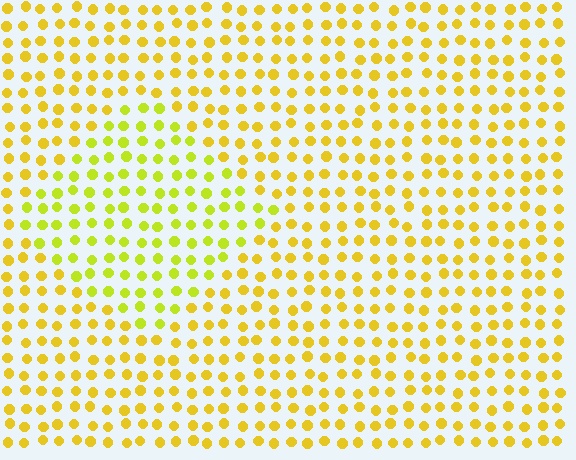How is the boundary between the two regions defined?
The boundary is defined purely by a slight shift in hue (about 23 degrees). Spacing, size, and orientation are identical on both sides.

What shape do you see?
I see a diamond.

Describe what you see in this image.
The image is filled with small yellow elements in a uniform arrangement. A diamond-shaped region is visible where the elements are tinted to a slightly different hue, forming a subtle color boundary.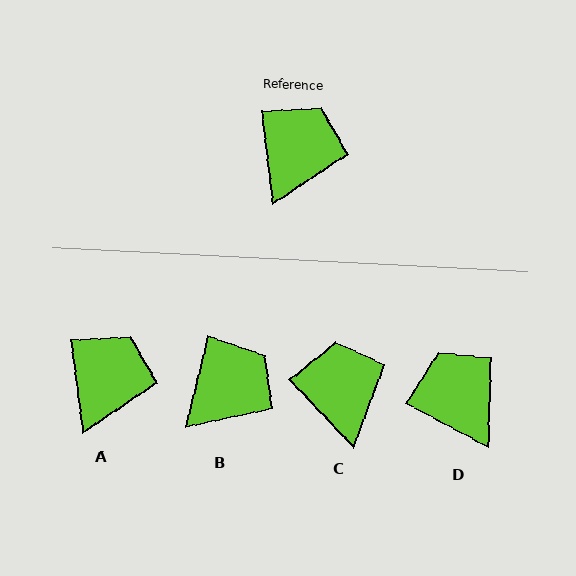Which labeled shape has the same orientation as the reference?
A.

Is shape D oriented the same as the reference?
No, it is off by about 55 degrees.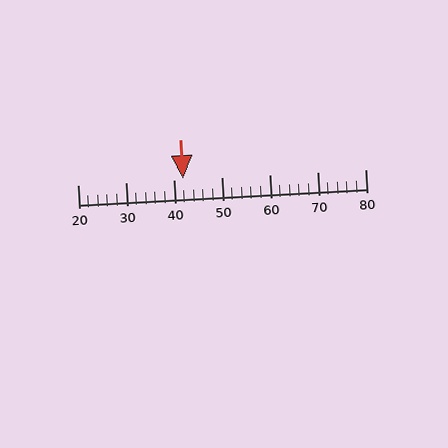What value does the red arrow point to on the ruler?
The red arrow points to approximately 42.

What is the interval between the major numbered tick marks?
The major tick marks are spaced 10 units apart.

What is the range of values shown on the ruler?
The ruler shows values from 20 to 80.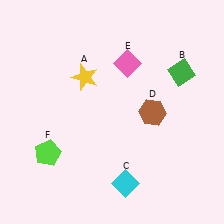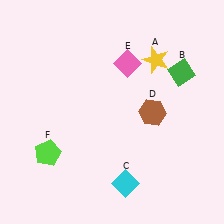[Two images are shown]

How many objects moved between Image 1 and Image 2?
1 object moved between the two images.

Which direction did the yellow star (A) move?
The yellow star (A) moved right.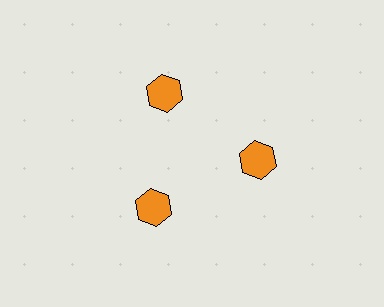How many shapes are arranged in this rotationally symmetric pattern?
There are 3 shapes, arranged in 3 groups of 1.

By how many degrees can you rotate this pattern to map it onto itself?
The pattern maps onto itself every 120 degrees of rotation.